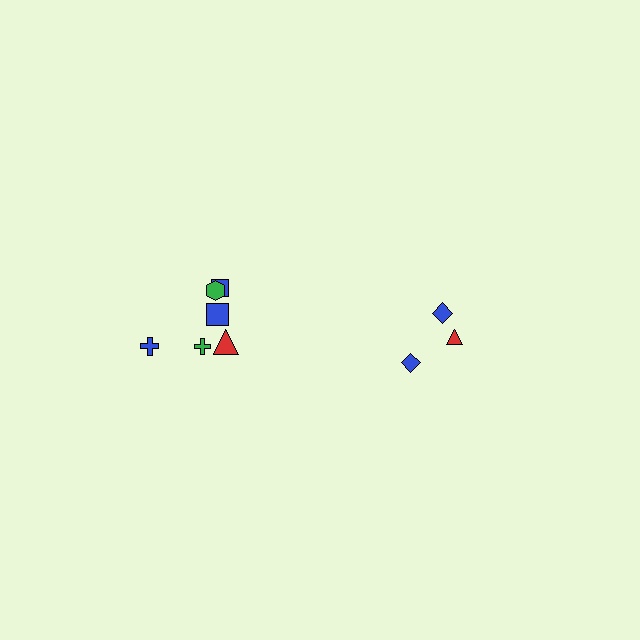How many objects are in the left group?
There are 7 objects.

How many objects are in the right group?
There are 3 objects.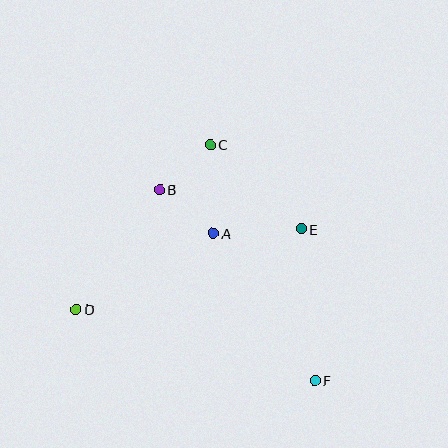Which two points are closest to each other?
Points B and C are closest to each other.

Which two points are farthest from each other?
Points C and F are farthest from each other.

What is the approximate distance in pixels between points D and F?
The distance between D and F is approximately 249 pixels.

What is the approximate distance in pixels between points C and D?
The distance between C and D is approximately 212 pixels.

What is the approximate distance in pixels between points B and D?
The distance between B and D is approximately 146 pixels.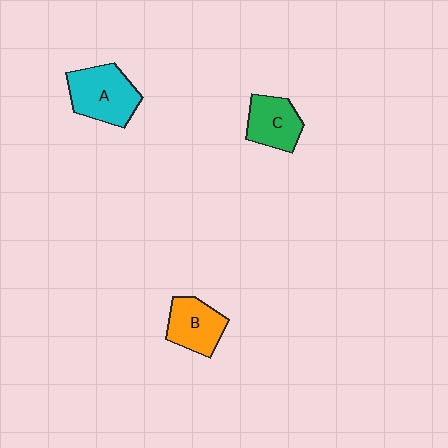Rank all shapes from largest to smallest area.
From largest to smallest: A (cyan), B (orange), C (green).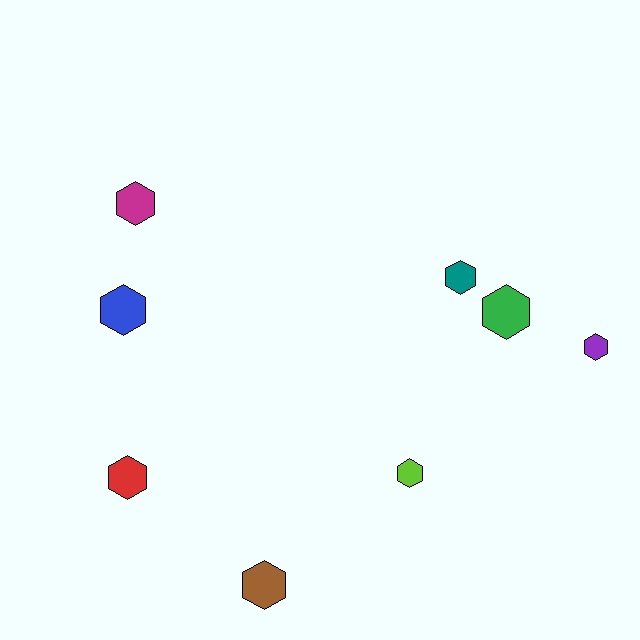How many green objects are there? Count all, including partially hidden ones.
There is 1 green object.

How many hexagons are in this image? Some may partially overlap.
There are 8 hexagons.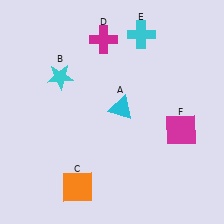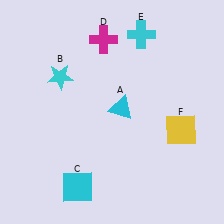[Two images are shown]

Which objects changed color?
C changed from orange to cyan. F changed from magenta to yellow.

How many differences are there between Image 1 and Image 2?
There are 2 differences between the two images.